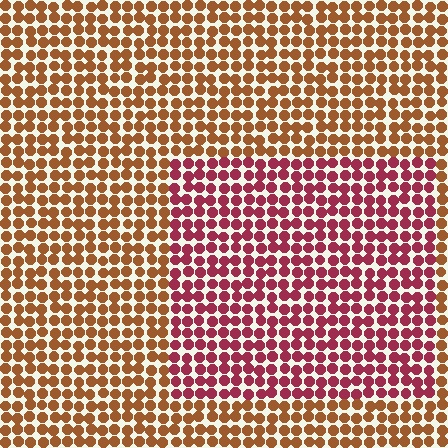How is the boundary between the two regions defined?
The boundary is defined purely by a slight shift in hue (about 43 degrees). Spacing, size, and orientation are identical on both sides.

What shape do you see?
I see a rectangle.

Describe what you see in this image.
The image is filled with small brown elements in a uniform arrangement. A rectangle-shaped region is visible where the elements are tinted to a slightly different hue, forming a subtle color boundary.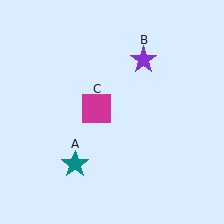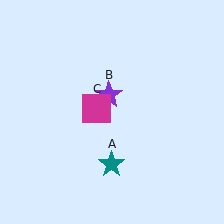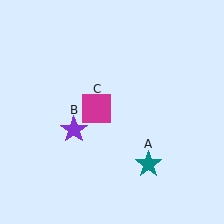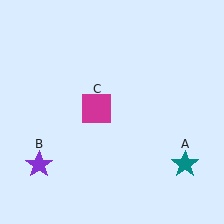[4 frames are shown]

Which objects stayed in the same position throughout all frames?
Magenta square (object C) remained stationary.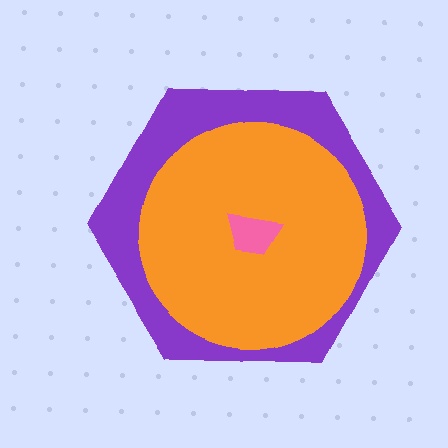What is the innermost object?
The pink trapezoid.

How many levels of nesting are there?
3.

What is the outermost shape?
The purple hexagon.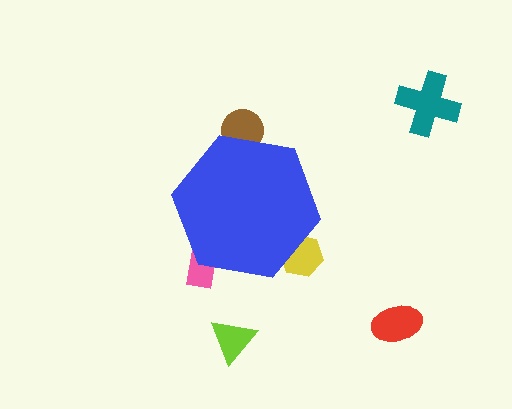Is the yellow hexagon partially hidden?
Yes, the yellow hexagon is partially hidden behind the blue hexagon.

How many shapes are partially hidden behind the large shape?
3 shapes are partially hidden.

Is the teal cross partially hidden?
No, the teal cross is fully visible.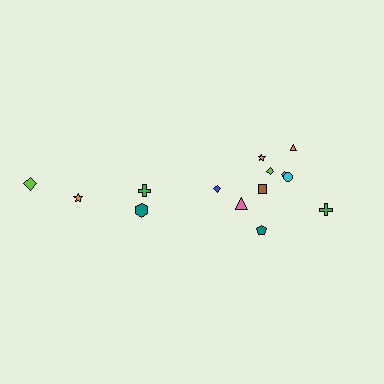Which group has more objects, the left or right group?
The right group.